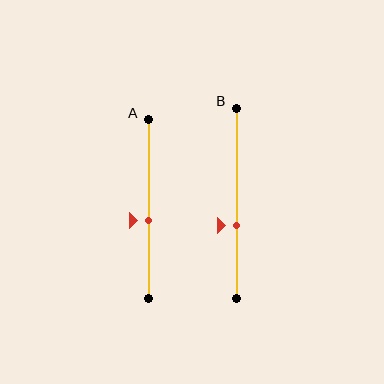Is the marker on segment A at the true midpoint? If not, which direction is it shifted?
No, the marker on segment A is shifted downward by about 6% of the segment length.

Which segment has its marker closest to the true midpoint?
Segment A has its marker closest to the true midpoint.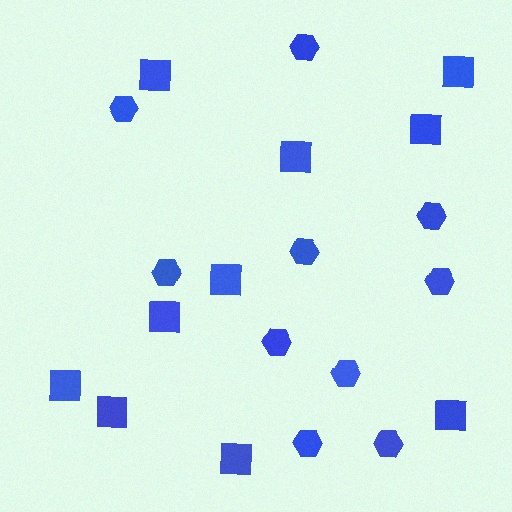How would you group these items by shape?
There are 2 groups: one group of hexagons (10) and one group of squares (10).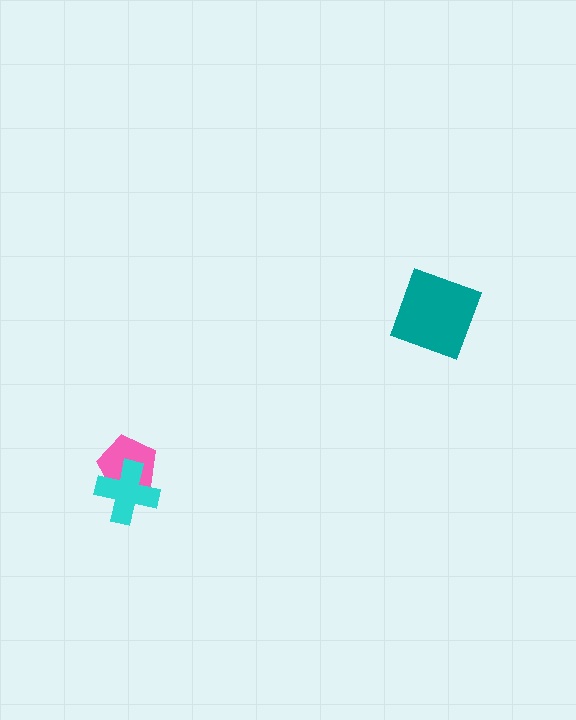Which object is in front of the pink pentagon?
The cyan cross is in front of the pink pentagon.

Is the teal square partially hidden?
No, no other shape covers it.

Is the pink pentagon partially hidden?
Yes, it is partially covered by another shape.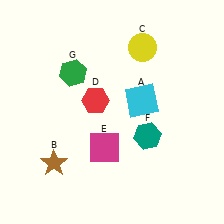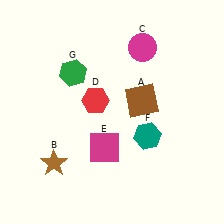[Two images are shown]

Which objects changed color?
A changed from cyan to brown. C changed from yellow to magenta.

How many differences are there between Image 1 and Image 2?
There are 2 differences between the two images.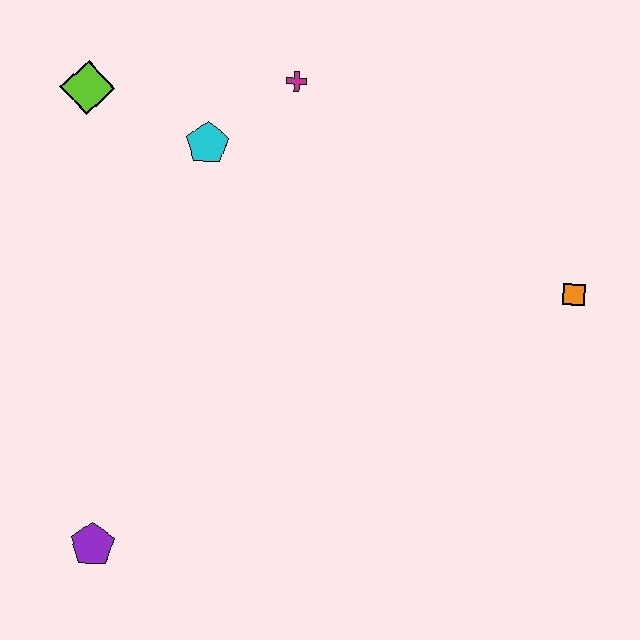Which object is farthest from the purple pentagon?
The orange square is farthest from the purple pentagon.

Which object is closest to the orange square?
The magenta cross is closest to the orange square.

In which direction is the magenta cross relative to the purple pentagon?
The magenta cross is above the purple pentagon.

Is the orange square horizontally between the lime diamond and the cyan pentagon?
No